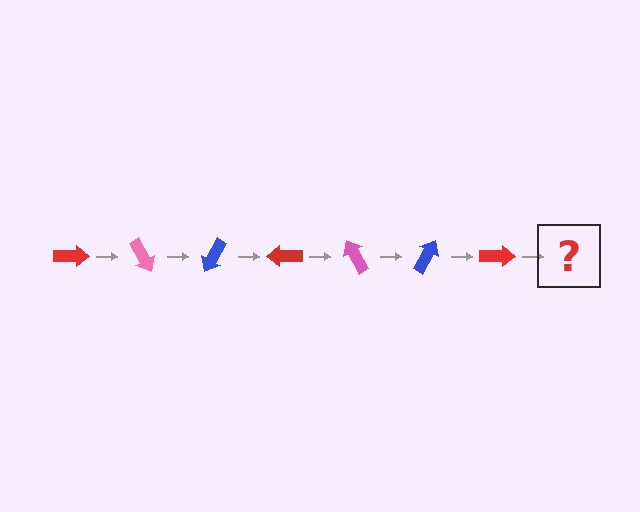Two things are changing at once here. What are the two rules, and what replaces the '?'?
The two rules are that it rotates 60 degrees each step and the color cycles through red, pink, and blue. The '?' should be a pink arrow, rotated 420 degrees from the start.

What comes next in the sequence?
The next element should be a pink arrow, rotated 420 degrees from the start.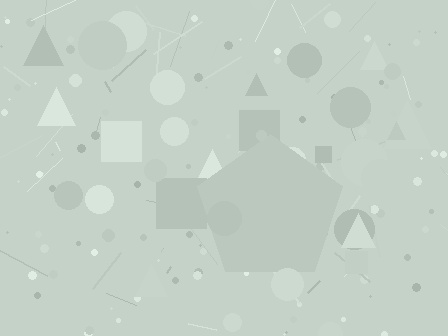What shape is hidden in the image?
A pentagon is hidden in the image.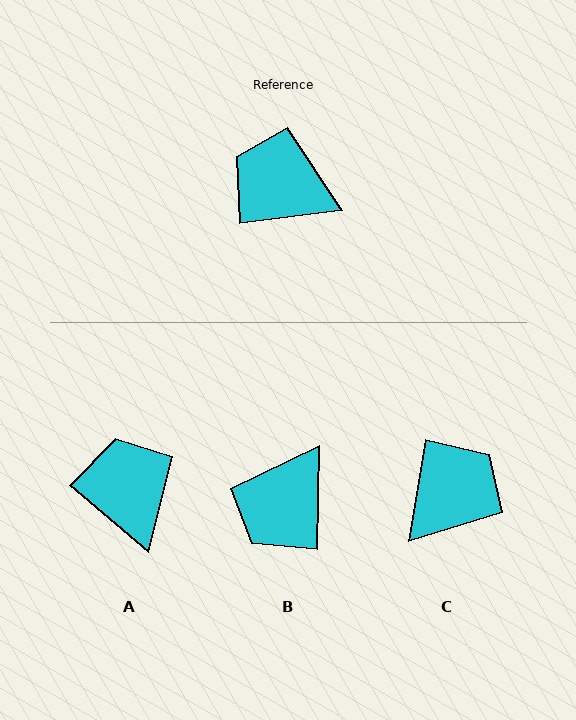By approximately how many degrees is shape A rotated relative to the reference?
Approximately 47 degrees clockwise.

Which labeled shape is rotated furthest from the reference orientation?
C, about 106 degrees away.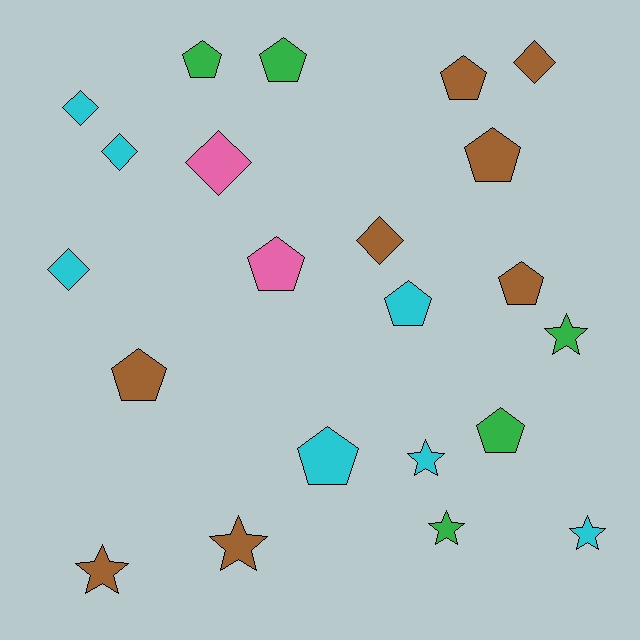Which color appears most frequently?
Brown, with 8 objects.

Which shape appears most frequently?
Pentagon, with 10 objects.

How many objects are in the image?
There are 22 objects.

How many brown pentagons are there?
There are 4 brown pentagons.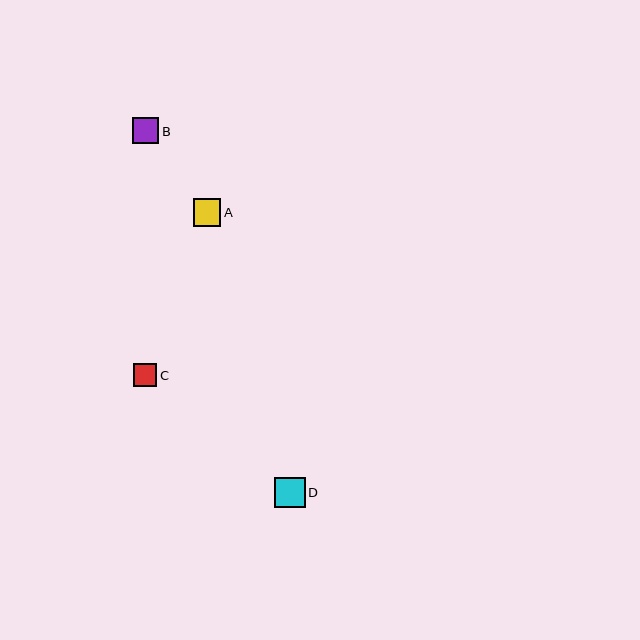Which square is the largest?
Square D is the largest with a size of approximately 31 pixels.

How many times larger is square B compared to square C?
Square B is approximately 1.1 times the size of square C.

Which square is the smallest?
Square C is the smallest with a size of approximately 23 pixels.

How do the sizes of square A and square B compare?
Square A and square B are approximately the same size.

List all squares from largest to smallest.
From largest to smallest: D, A, B, C.